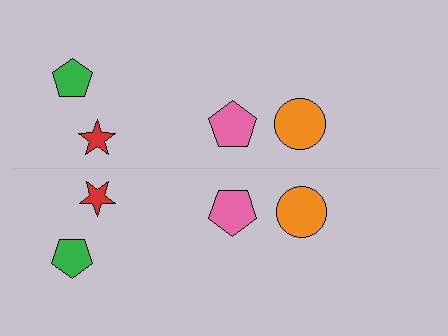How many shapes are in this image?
There are 8 shapes in this image.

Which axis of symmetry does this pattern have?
The pattern has a horizontal axis of symmetry running through the center of the image.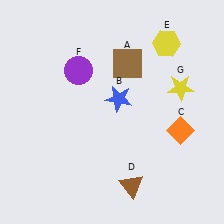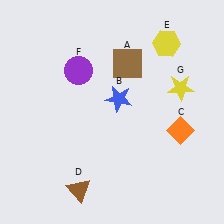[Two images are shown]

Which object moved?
The brown triangle (D) moved left.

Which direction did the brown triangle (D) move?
The brown triangle (D) moved left.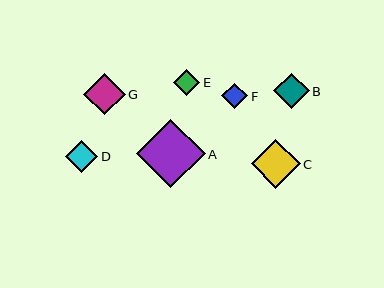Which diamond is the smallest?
Diamond E is the smallest with a size of approximately 26 pixels.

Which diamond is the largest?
Diamond A is the largest with a size of approximately 68 pixels.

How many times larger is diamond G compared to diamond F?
Diamond G is approximately 1.6 times the size of diamond F.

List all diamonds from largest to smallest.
From largest to smallest: A, C, G, B, D, F, E.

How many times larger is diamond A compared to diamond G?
Diamond A is approximately 1.7 times the size of diamond G.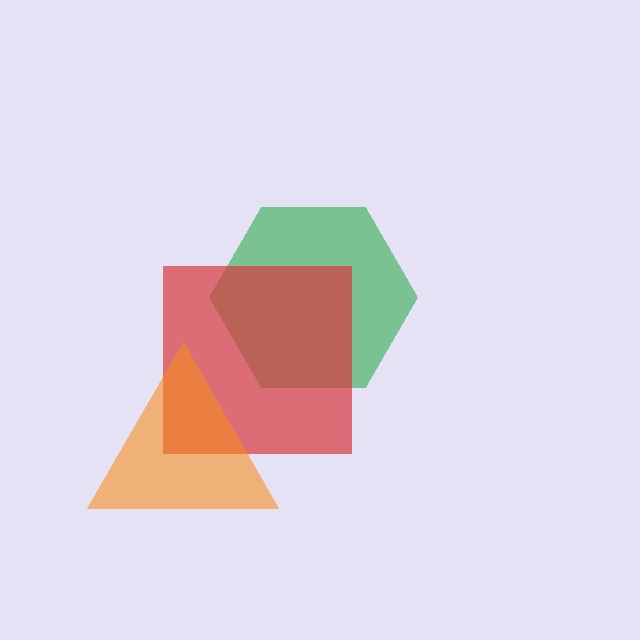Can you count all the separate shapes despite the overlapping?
Yes, there are 3 separate shapes.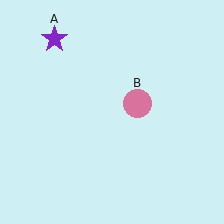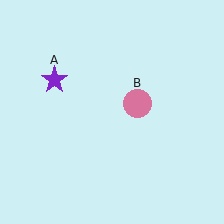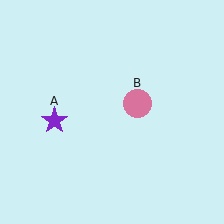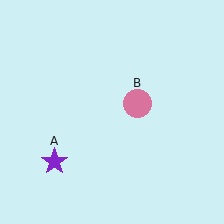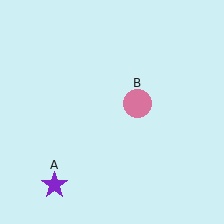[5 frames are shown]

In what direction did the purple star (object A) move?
The purple star (object A) moved down.